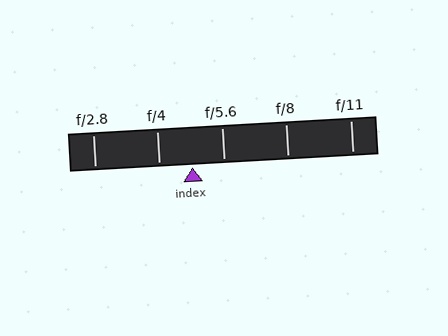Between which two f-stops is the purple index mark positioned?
The index mark is between f/4 and f/5.6.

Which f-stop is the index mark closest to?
The index mark is closest to f/5.6.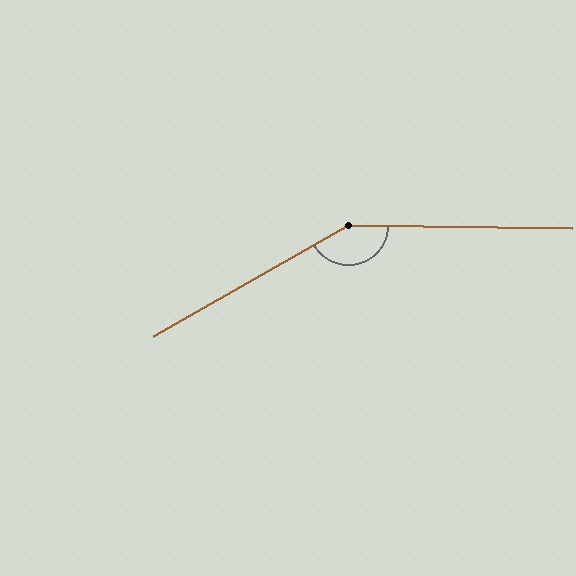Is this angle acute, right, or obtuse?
It is obtuse.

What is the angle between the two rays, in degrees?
Approximately 150 degrees.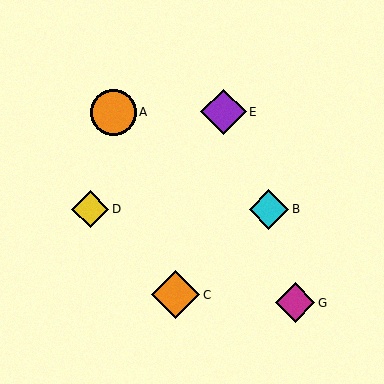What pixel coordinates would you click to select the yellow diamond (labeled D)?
Click at (90, 209) to select the yellow diamond D.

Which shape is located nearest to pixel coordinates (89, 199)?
The yellow diamond (labeled D) at (90, 209) is nearest to that location.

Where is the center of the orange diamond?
The center of the orange diamond is at (176, 295).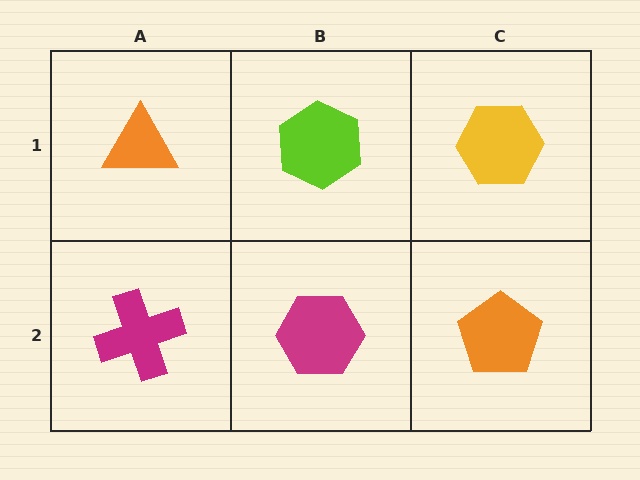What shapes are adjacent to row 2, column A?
An orange triangle (row 1, column A), a magenta hexagon (row 2, column B).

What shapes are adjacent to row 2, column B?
A lime hexagon (row 1, column B), a magenta cross (row 2, column A), an orange pentagon (row 2, column C).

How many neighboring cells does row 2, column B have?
3.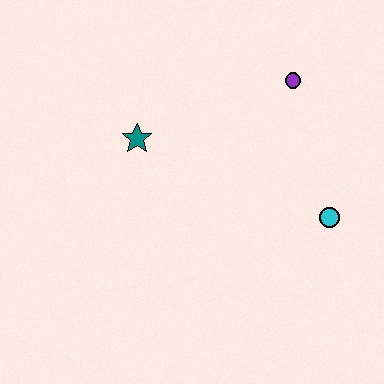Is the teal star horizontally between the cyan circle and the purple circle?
No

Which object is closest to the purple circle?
The cyan circle is closest to the purple circle.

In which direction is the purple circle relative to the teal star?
The purple circle is to the right of the teal star.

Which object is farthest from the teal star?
The cyan circle is farthest from the teal star.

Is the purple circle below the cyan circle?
No